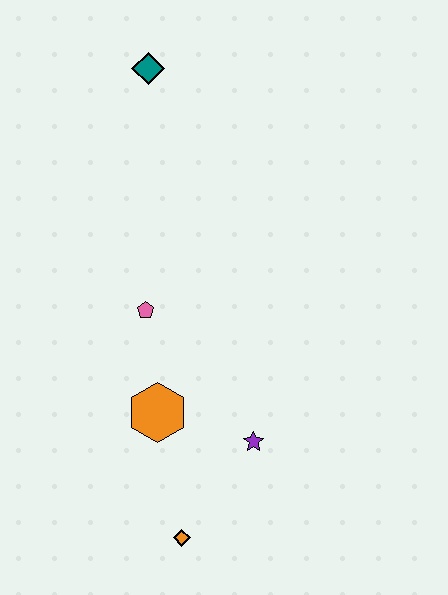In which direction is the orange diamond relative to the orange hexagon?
The orange diamond is below the orange hexagon.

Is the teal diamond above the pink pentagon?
Yes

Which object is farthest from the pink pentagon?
The teal diamond is farthest from the pink pentagon.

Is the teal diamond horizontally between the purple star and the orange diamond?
No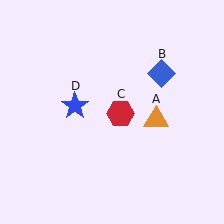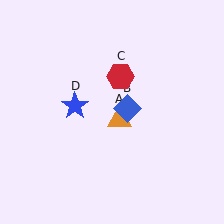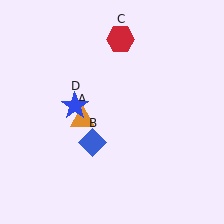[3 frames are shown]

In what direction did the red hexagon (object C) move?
The red hexagon (object C) moved up.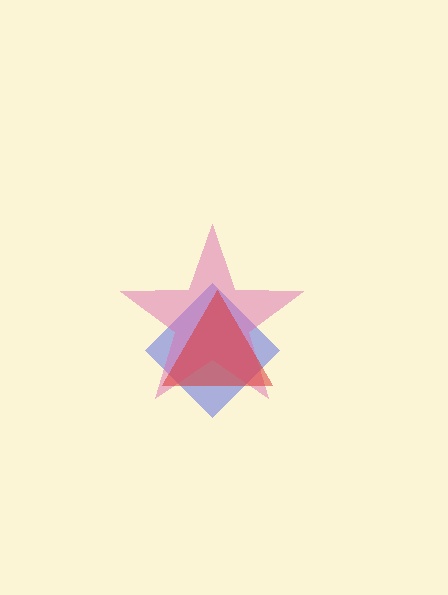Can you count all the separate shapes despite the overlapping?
Yes, there are 3 separate shapes.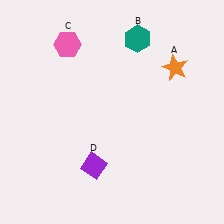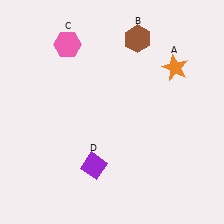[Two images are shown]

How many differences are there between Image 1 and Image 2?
There is 1 difference between the two images.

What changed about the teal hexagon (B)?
In Image 1, B is teal. In Image 2, it changed to brown.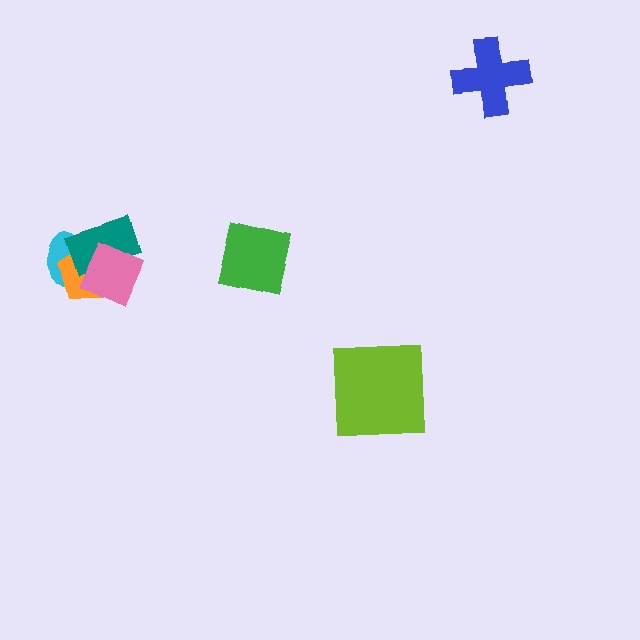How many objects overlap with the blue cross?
0 objects overlap with the blue cross.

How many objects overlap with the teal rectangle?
3 objects overlap with the teal rectangle.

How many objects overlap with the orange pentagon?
3 objects overlap with the orange pentagon.